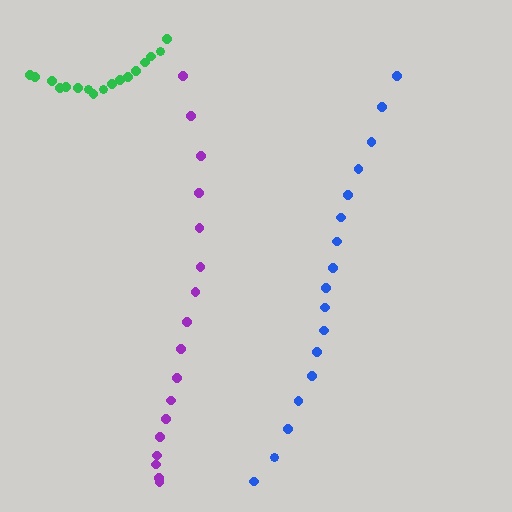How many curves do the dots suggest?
There are 3 distinct paths.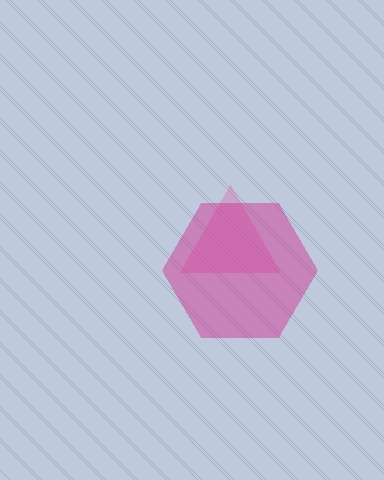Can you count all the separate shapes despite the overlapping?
Yes, there are 2 separate shapes.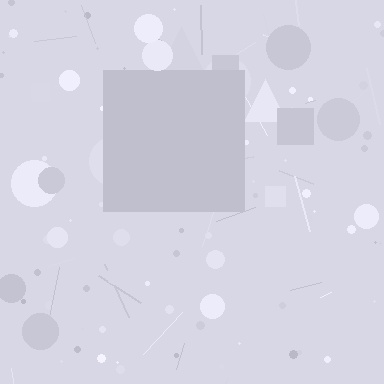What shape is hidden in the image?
A square is hidden in the image.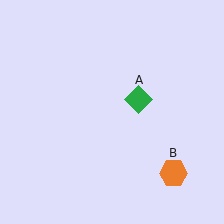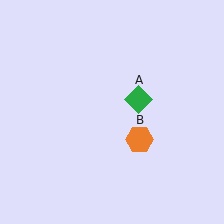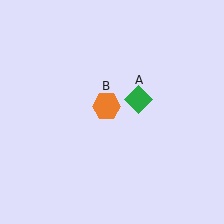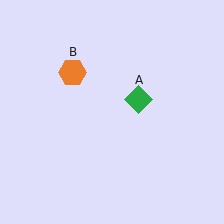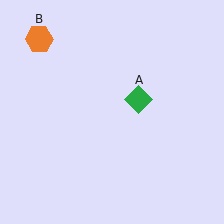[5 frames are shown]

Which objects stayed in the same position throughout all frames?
Green diamond (object A) remained stationary.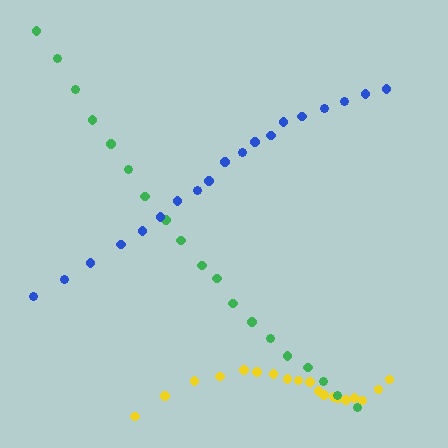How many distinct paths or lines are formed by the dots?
There are 3 distinct paths.